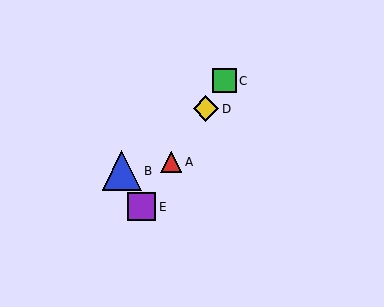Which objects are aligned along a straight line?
Objects A, C, D, E are aligned along a straight line.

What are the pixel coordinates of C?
Object C is at (224, 81).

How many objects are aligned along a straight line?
4 objects (A, C, D, E) are aligned along a straight line.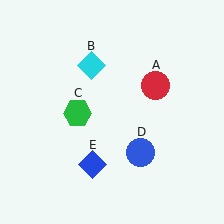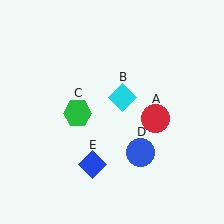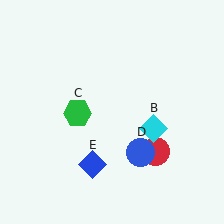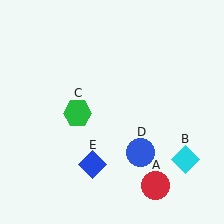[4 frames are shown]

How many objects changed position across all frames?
2 objects changed position: red circle (object A), cyan diamond (object B).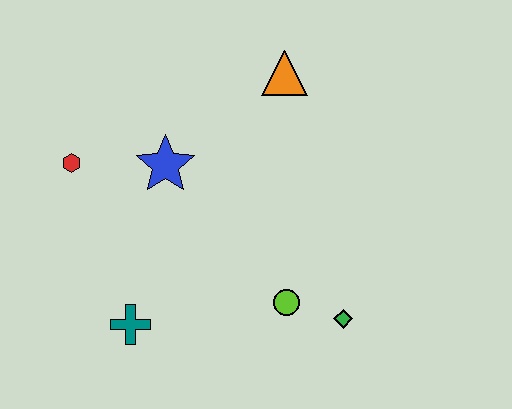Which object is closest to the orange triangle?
The blue star is closest to the orange triangle.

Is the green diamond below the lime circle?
Yes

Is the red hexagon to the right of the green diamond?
No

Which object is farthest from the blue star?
The green diamond is farthest from the blue star.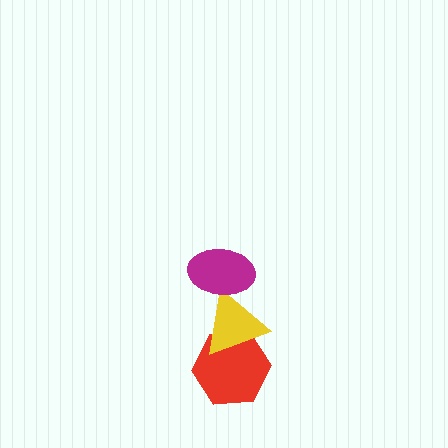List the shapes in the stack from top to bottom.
From top to bottom: the magenta ellipse, the yellow triangle, the red hexagon.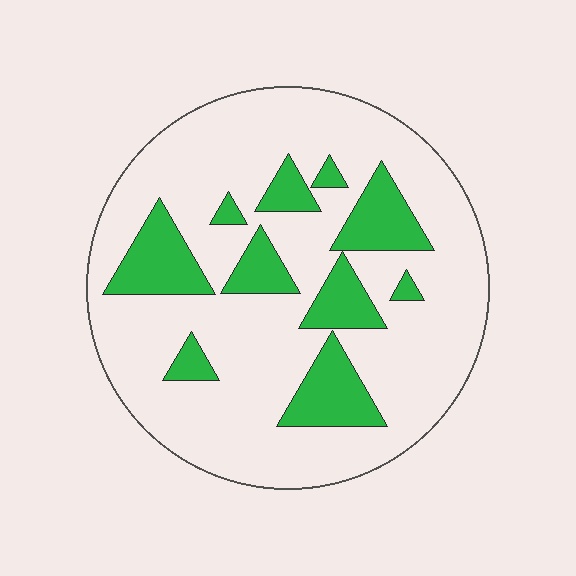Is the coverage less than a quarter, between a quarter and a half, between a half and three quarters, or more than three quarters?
Less than a quarter.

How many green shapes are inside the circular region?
10.